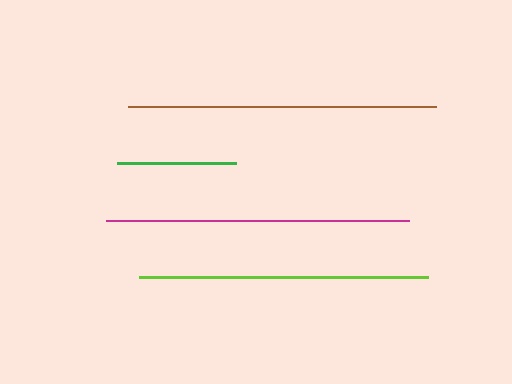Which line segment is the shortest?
The green line is the shortest at approximately 119 pixels.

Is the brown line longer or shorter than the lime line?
The brown line is longer than the lime line.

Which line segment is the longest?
The brown line is the longest at approximately 308 pixels.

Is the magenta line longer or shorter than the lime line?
The magenta line is longer than the lime line.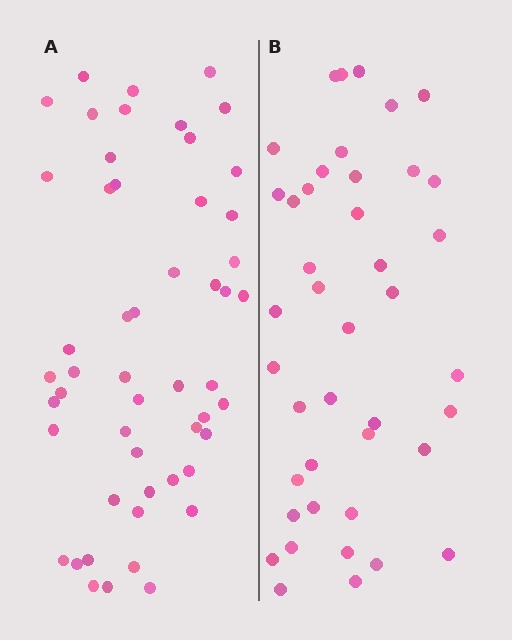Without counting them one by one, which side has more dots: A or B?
Region A (the left region) has more dots.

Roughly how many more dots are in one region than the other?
Region A has roughly 10 or so more dots than region B.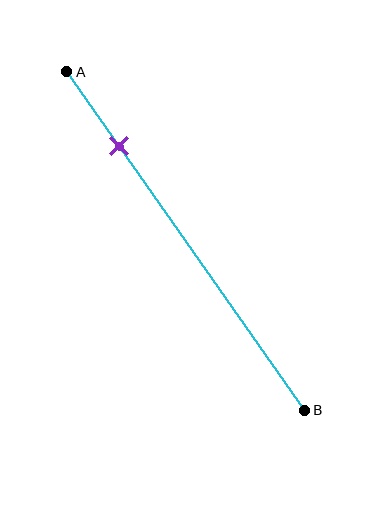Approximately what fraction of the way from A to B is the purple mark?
The purple mark is approximately 20% of the way from A to B.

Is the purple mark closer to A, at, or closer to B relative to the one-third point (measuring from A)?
The purple mark is closer to point A than the one-third point of segment AB.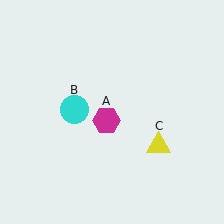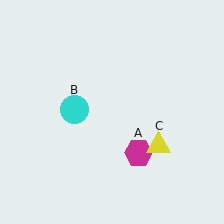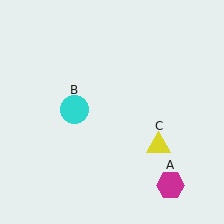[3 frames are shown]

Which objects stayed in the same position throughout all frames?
Cyan circle (object B) and yellow triangle (object C) remained stationary.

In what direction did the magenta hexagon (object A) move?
The magenta hexagon (object A) moved down and to the right.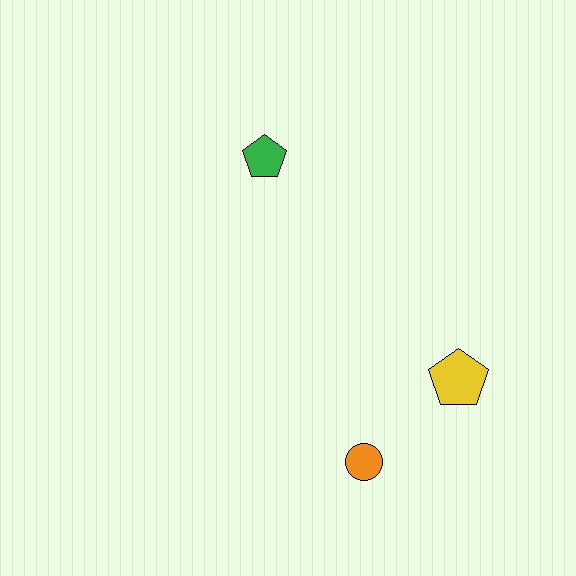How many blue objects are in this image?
There are no blue objects.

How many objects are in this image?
There are 3 objects.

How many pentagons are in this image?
There are 2 pentagons.